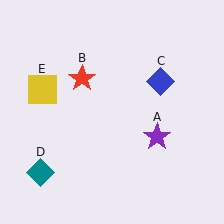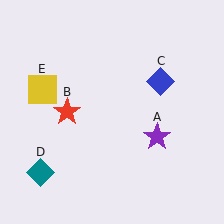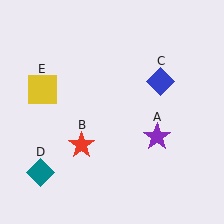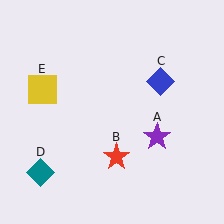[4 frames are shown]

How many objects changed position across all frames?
1 object changed position: red star (object B).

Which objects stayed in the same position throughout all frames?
Purple star (object A) and blue diamond (object C) and teal diamond (object D) and yellow square (object E) remained stationary.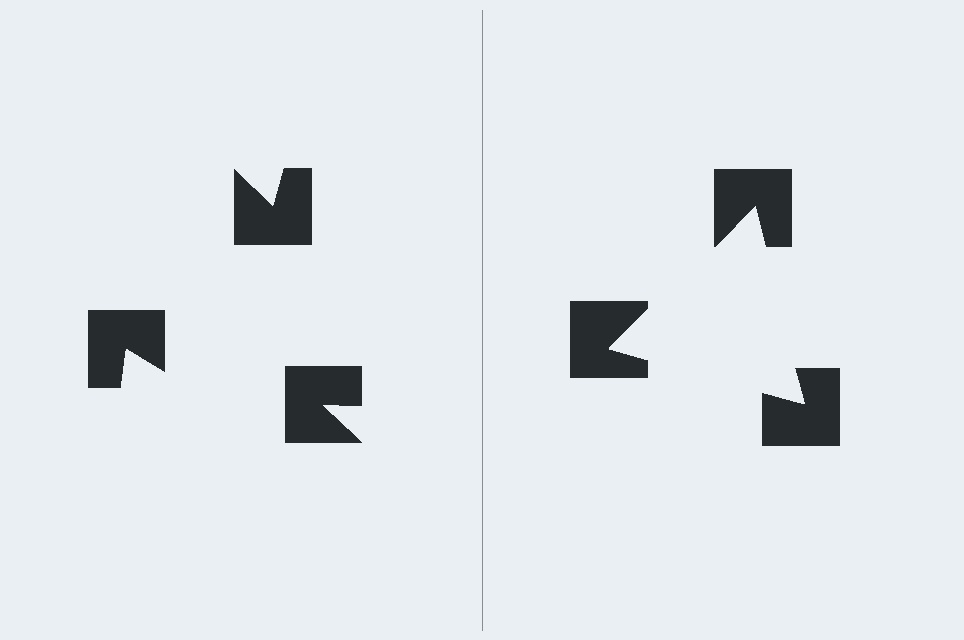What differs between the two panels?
The notched squares are positioned identically on both sides; only the wedge orientations differ. On the right they align to a triangle; on the left they are misaligned.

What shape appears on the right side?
An illusory triangle.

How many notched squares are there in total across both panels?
6 — 3 on each side.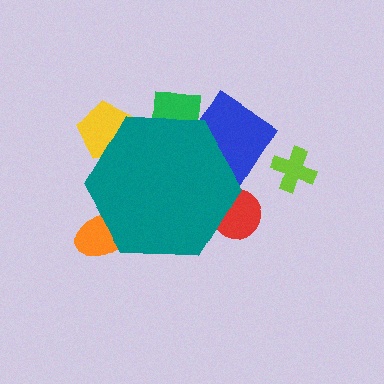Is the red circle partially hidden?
Yes, the red circle is partially hidden behind the teal hexagon.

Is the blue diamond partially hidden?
Yes, the blue diamond is partially hidden behind the teal hexagon.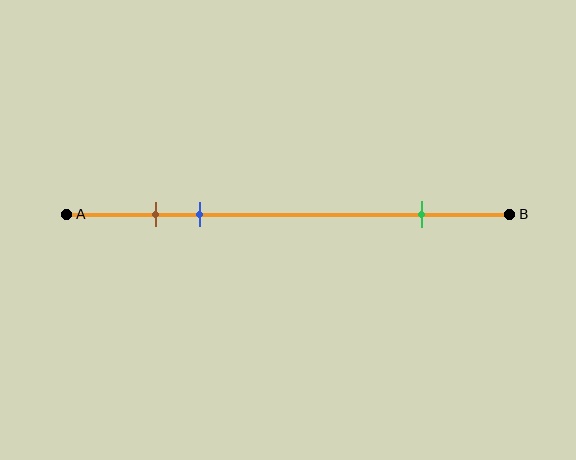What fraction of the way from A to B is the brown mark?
The brown mark is approximately 20% (0.2) of the way from A to B.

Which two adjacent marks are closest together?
The brown and blue marks are the closest adjacent pair.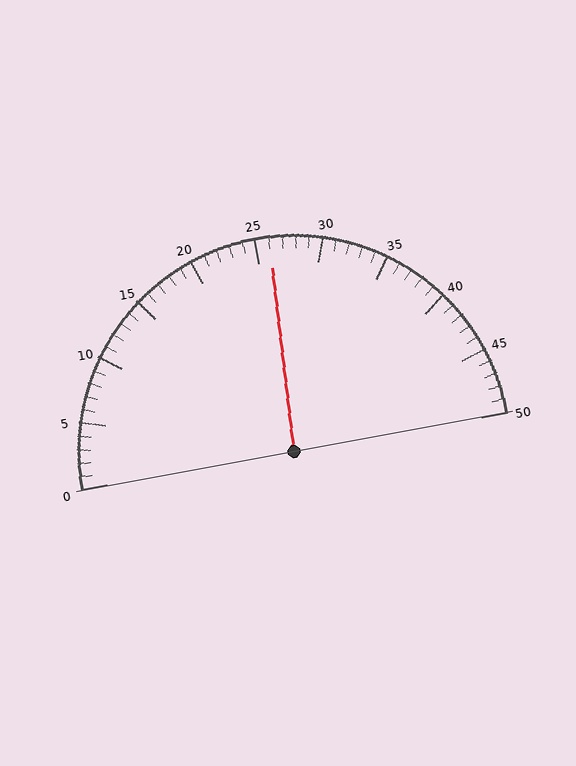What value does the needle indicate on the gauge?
The needle indicates approximately 26.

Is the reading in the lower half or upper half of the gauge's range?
The reading is in the upper half of the range (0 to 50).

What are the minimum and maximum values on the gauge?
The gauge ranges from 0 to 50.